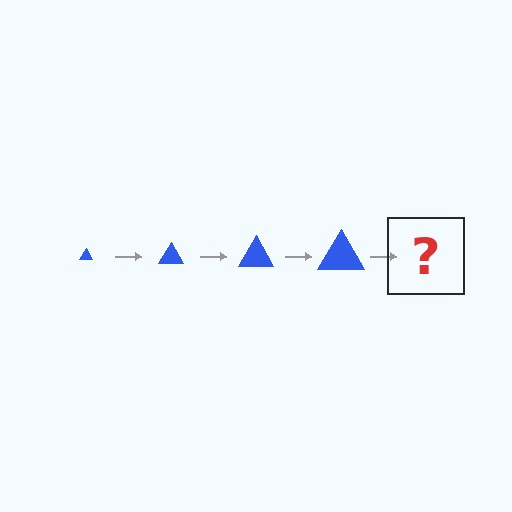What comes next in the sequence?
The next element should be a blue triangle, larger than the previous one.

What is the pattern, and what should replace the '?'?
The pattern is that the triangle gets progressively larger each step. The '?' should be a blue triangle, larger than the previous one.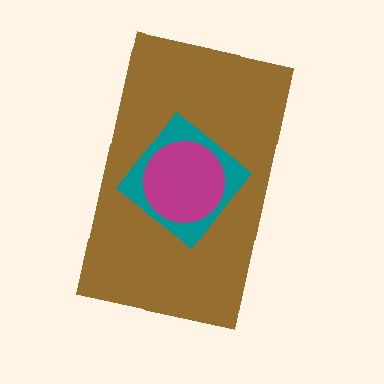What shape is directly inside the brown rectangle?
The teal diamond.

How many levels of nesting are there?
3.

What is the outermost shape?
The brown rectangle.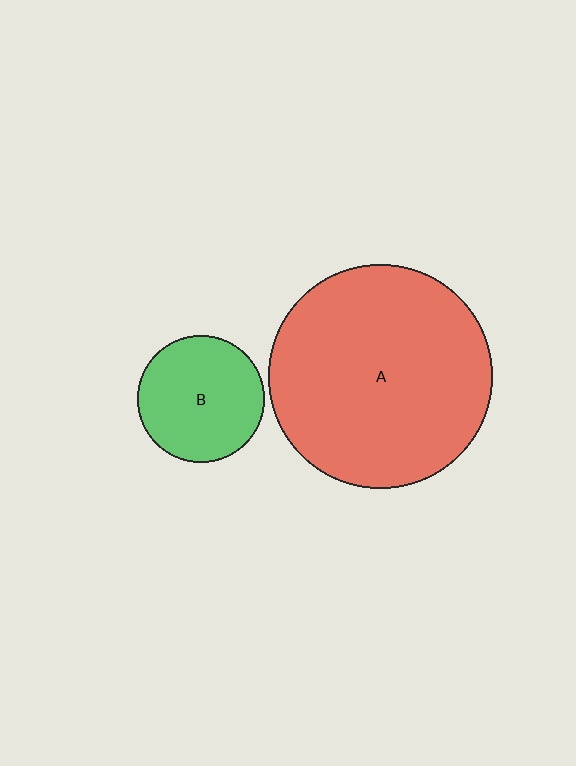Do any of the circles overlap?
No, none of the circles overlap.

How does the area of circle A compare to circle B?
Approximately 3.1 times.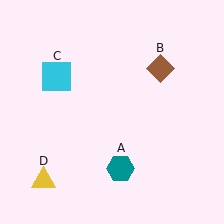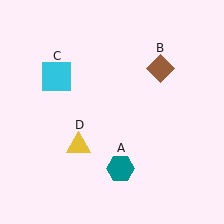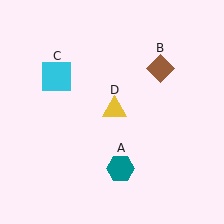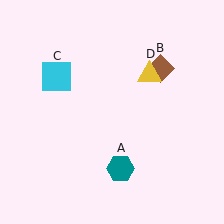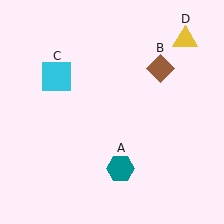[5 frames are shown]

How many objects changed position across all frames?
1 object changed position: yellow triangle (object D).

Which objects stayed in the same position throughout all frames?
Teal hexagon (object A) and brown diamond (object B) and cyan square (object C) remained stationary.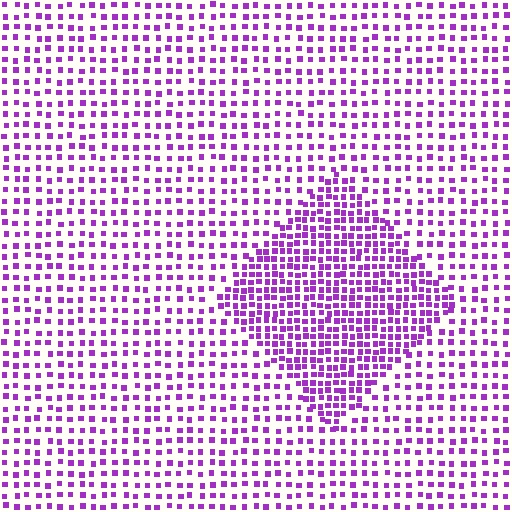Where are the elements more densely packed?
The elements are more densely packed inside the diamond boundary.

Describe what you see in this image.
The image contains small purple elements arranged at two different densities. A diamond-shaped region is visible where the elements are more densely packed than the surrounding area.